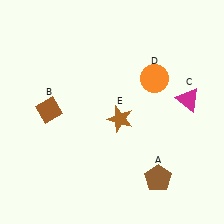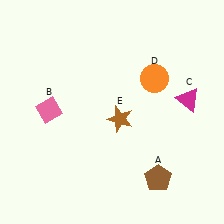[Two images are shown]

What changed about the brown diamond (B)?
In Image 1, B is brown. In Image 2, it changed to pink.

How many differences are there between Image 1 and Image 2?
There is 1 difference between the two images.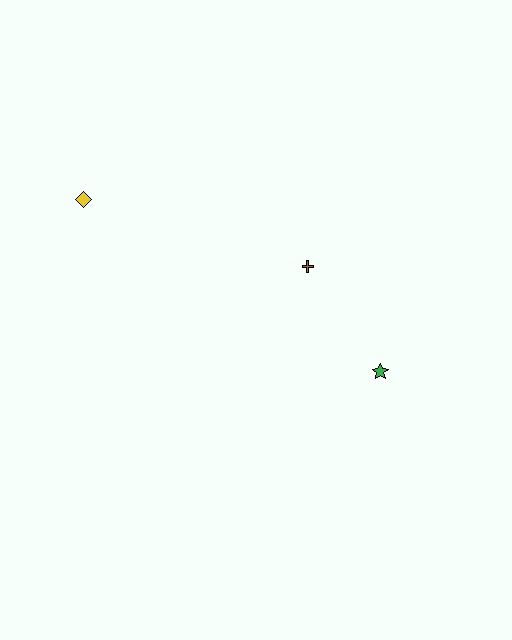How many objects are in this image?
There are 3 objects.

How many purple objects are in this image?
There are no purple objects.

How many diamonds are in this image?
There is 1 diamond.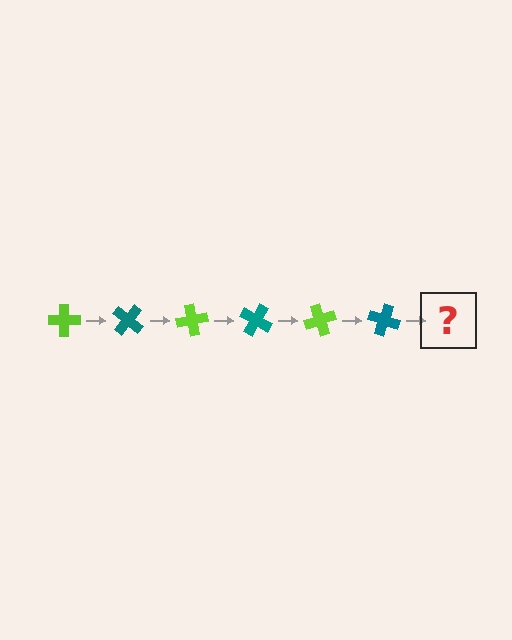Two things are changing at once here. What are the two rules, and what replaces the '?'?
The two rules are that it rotates 40 degrees each step and the color cycles through lime and teal. The '?' should be a lime cross, rotated 240 degrees from the start.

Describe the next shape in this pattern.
It should be a lime cross, rotated 240 degrees from the start.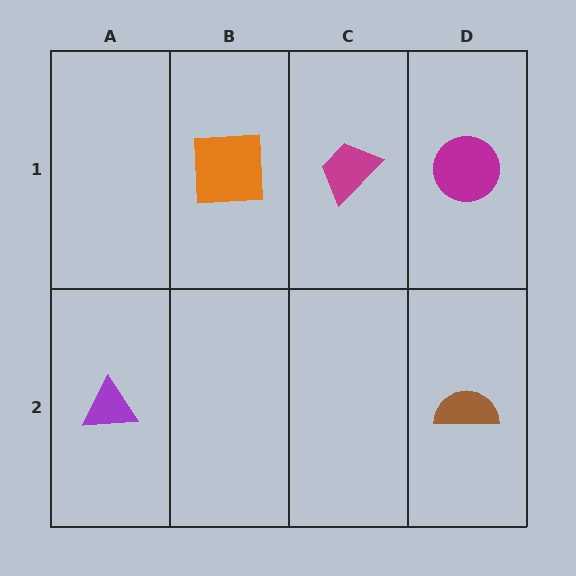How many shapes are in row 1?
3 shapes.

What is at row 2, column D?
A brown semicircle.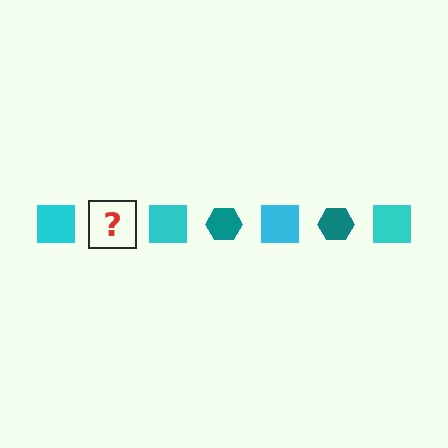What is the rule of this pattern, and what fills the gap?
The rule is that the pattern alternates between cyan square and teal hexagon. The gap should be filled with a teal hexagon.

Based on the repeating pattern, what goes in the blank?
The blank should be a teal hexagon.